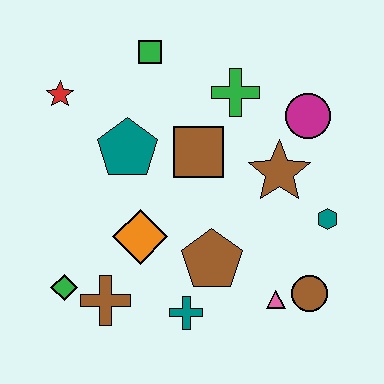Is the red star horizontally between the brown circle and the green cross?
No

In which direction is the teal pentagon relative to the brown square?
The teal pentagon is to the left of the brown square.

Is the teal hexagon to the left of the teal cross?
No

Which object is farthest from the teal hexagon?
The red star is farthest from the teal hexagon.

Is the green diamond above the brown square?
No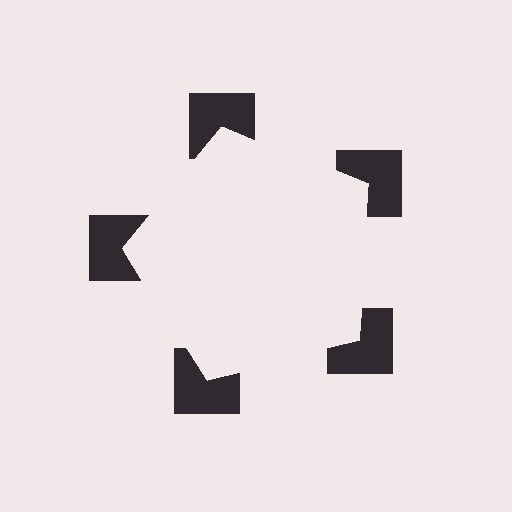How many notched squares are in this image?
There are 5 — one at each vertex of the illusory pentagon.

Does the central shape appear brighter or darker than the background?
It typically appears slightly brighter than the background, even though no actual brightness change is drawn.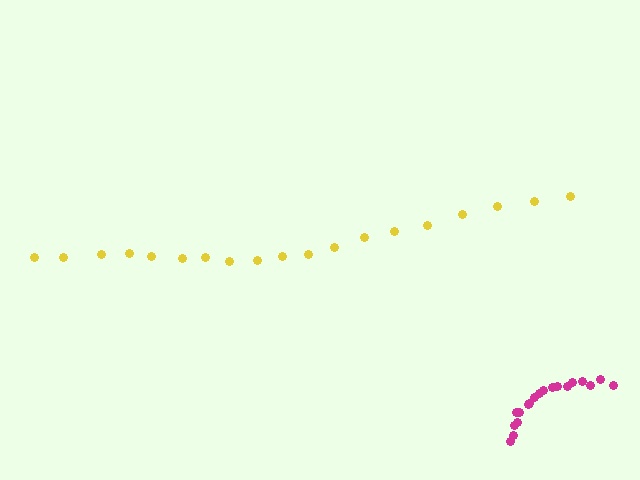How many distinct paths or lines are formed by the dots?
There are 2 distinct paths.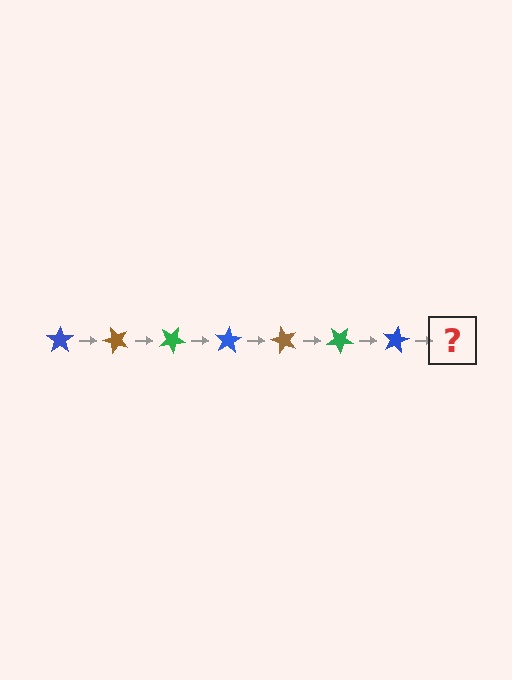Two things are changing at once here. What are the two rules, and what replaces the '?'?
The two rules are that it rotates 50 degrees each step and the color cycles through blue, brown, and green. The '?' should be a brown star, rotated 350 degrees from the start.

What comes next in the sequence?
The next element should be a brown star, rotated 350 degrees from the start.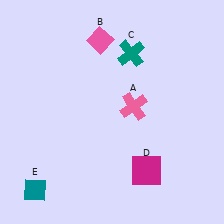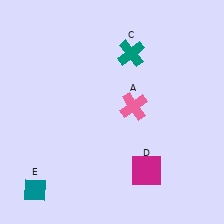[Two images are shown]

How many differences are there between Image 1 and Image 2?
There is 1 difference between the two images.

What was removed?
The pink diamond (B) was removed in Image 2.